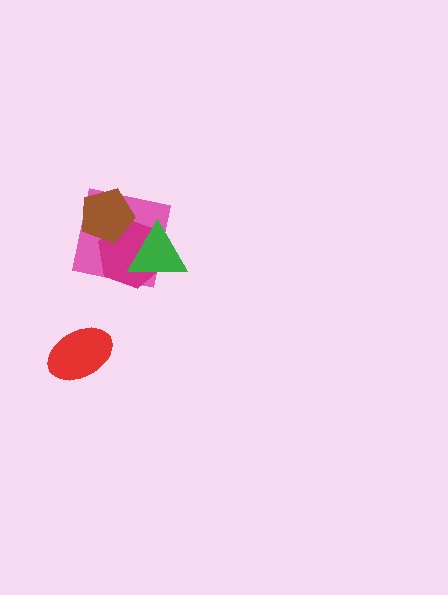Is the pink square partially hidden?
Yes, it is partially covered by another shape.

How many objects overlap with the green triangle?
2 objects overlap with the green triangle.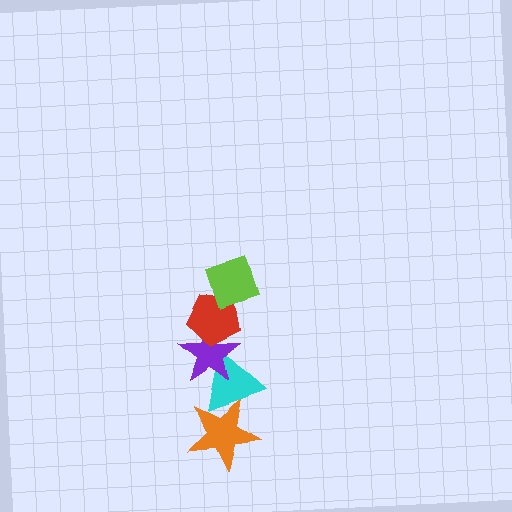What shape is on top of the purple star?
The red pentagon is on top of the purple star.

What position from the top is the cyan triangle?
The cyan triangle is 4th from the top.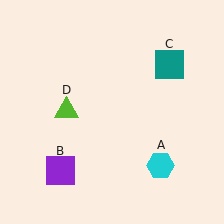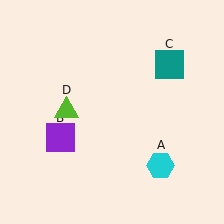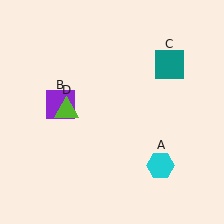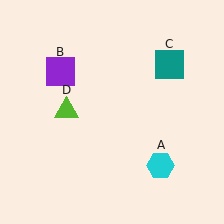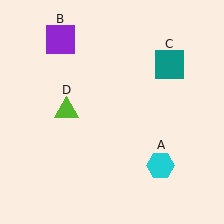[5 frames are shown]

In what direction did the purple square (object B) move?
The purple square (object B) moved up.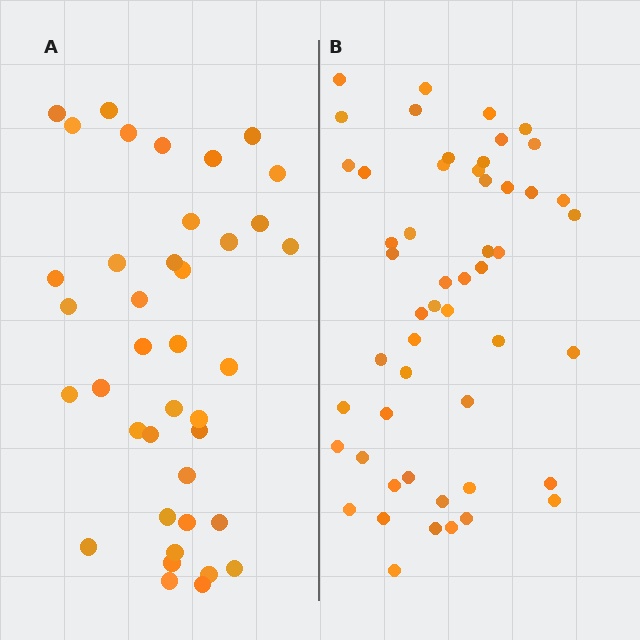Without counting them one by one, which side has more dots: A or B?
Region B (the right region) has more dots.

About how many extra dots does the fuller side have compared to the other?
Region B has approximately 15 more dots than region A.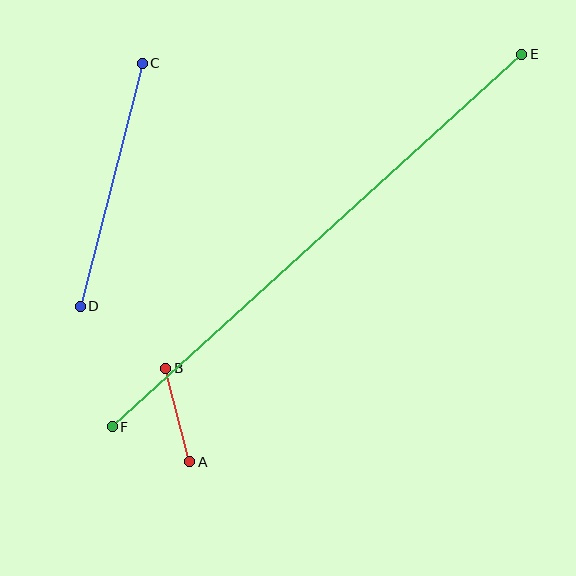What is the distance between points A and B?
The distance is approximately 96 pixels.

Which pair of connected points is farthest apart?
Points E and F are farthest apart.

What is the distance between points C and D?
The distance is approximately 251 pixels.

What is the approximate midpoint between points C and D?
The midpoint is at approximately (111, 185) pixels.